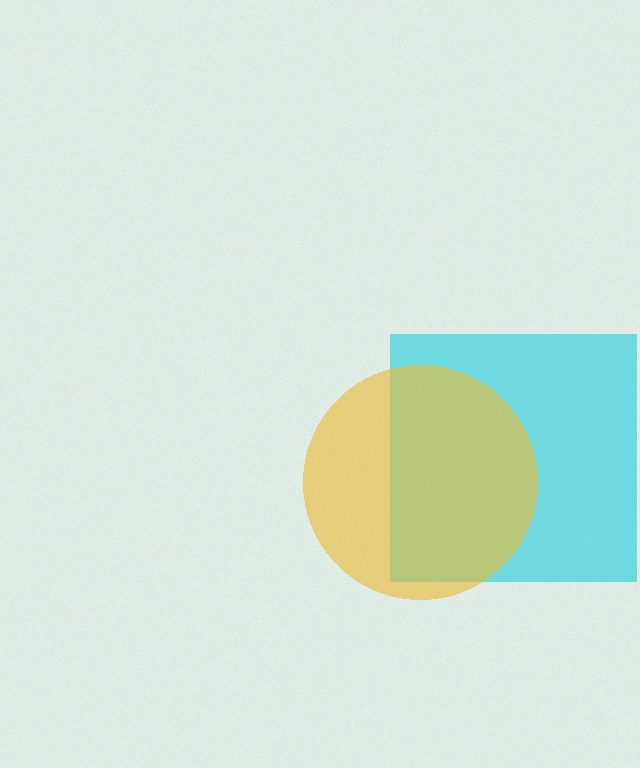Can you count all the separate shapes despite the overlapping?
Yes, there are 2 separate shapes.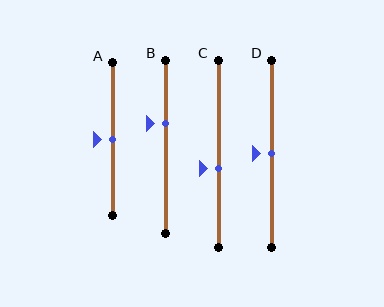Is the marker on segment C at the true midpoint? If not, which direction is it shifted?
No, the marker on segment C is shifted downward by about 8% of the segment length.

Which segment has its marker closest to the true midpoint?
Segment A has its marker closest to the true midpoint.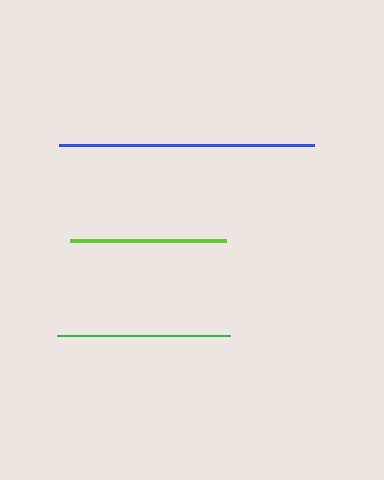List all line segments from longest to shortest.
From longest to shortest: blue, green, lime.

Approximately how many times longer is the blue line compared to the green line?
The blue line is approximately 1.5 times the length of the green line.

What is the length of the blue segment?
The blue segment is approximately 255 pixels long.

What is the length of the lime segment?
The lime segment is approximately 156 pixels long.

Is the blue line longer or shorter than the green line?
The blue line is longer than the green line.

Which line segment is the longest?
The blue line is the longest at approximately 255 pixels.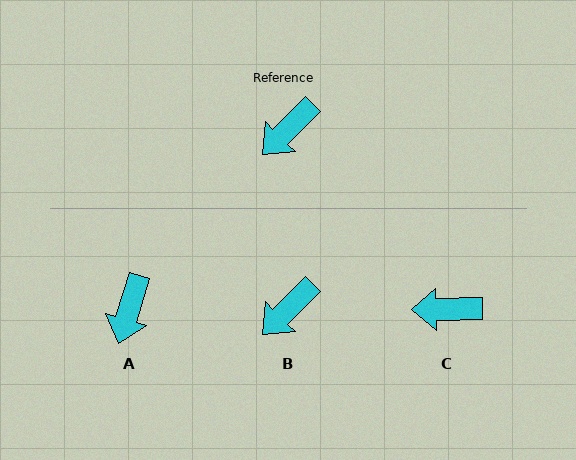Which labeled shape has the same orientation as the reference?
B.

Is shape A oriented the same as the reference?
No, it is off by about 28 degrees.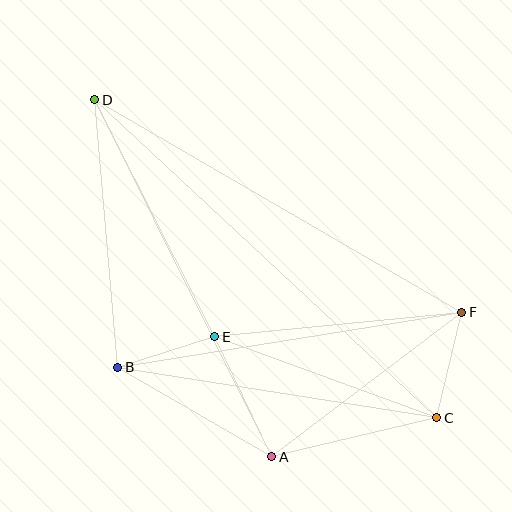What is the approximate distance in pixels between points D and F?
The distance between D and F is approximately 424 pixels.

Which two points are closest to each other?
Points B and E are closest to each other.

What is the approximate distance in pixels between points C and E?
The distance between C and E is approximately 236 pixels.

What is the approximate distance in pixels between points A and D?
The distance between A and D is approximately 398 pixels.